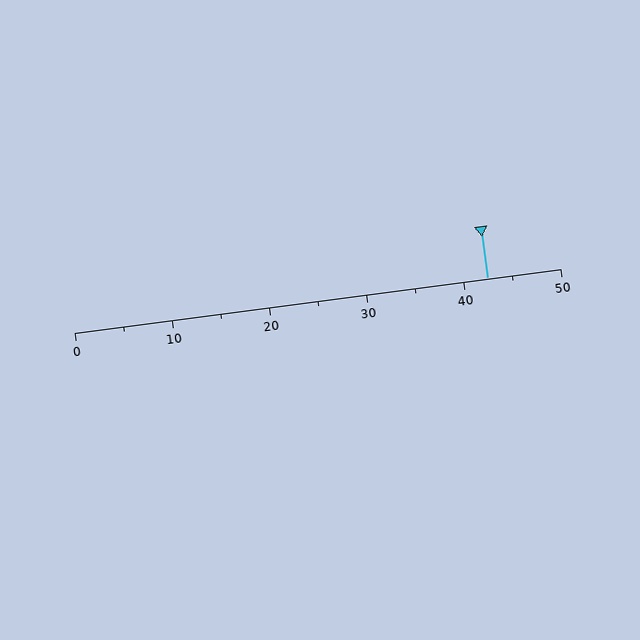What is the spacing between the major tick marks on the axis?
The major ticks are spaced 10 apart.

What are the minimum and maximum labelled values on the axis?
The axis runs from 0 to 50.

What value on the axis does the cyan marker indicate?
The marker indicates approximately 42.5.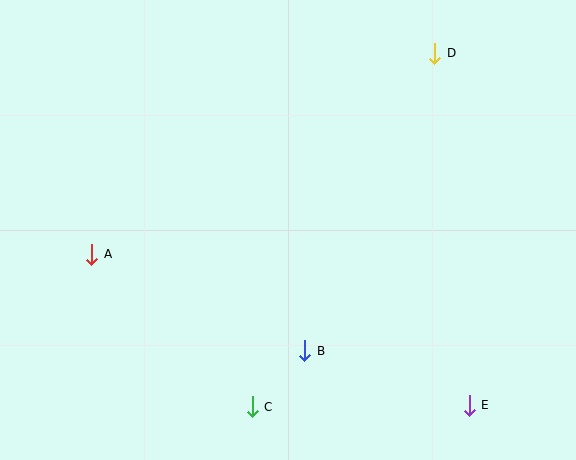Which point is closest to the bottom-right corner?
Point E is closest to the bottom-right corner.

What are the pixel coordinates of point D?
Point D is at (435, 53).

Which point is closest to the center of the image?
Point B at (305, 351) is closest to the center.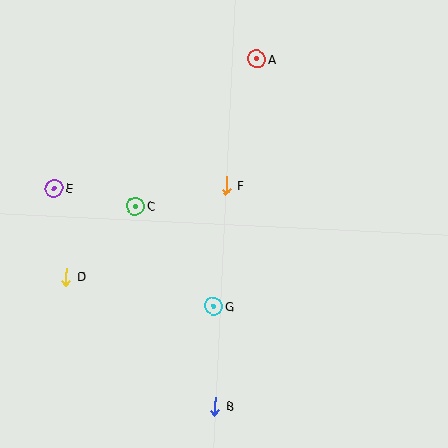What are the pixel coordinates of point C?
Point C is at (135, 206).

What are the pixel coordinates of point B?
Point B is at (215, 406).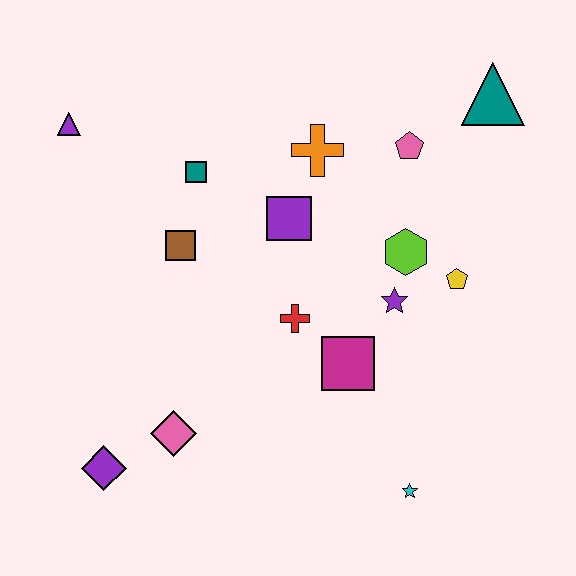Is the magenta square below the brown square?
Yes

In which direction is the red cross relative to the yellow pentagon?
The red cross is to the left of the yellow pentagon.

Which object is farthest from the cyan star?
The purple triangle is farthest from the cyan star.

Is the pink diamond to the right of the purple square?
No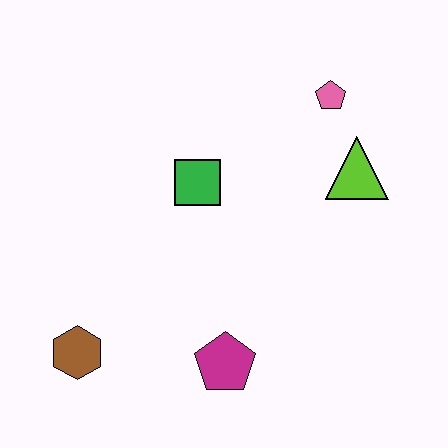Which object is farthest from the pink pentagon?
The brown hexagon is farthest from the pink pentagon.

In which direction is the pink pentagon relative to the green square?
The pink pentagon is to the right of the green square.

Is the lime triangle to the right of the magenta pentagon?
Yes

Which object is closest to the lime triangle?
The pink pentagon is closest to the lime triangle.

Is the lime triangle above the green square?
Yes